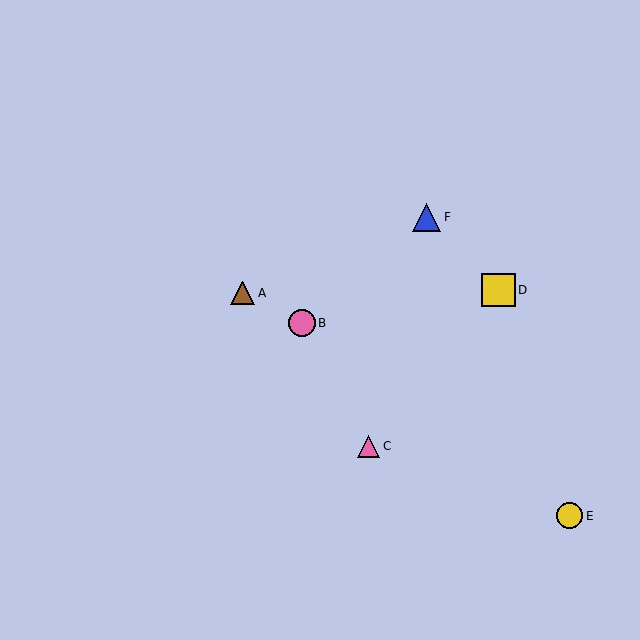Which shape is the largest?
The yellow square (labeled D) is the largest.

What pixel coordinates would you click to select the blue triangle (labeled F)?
Click at (427, 217) to select the blue triangle F.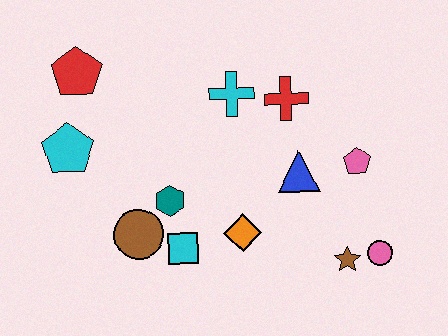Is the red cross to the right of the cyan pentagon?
Yes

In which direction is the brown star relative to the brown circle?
The brown star is to the right of the brown circle.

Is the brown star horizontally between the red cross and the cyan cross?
No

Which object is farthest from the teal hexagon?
The pink circle is farthest from the teal hexagon.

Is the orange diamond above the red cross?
No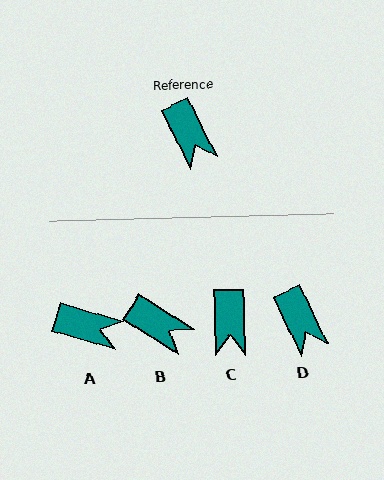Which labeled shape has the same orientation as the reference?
D.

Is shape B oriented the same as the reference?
No, it is off by about 32 degrees.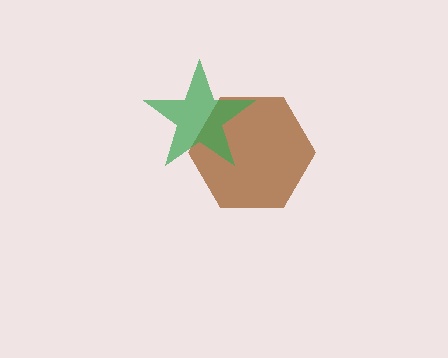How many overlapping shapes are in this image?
There are 2 overlapping shapes in the image.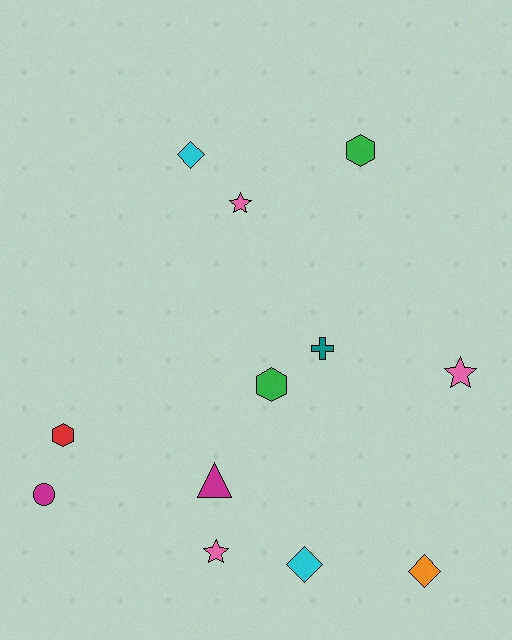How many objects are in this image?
There are 12 objects.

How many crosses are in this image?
There is 1 cross.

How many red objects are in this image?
There is 1 red object.